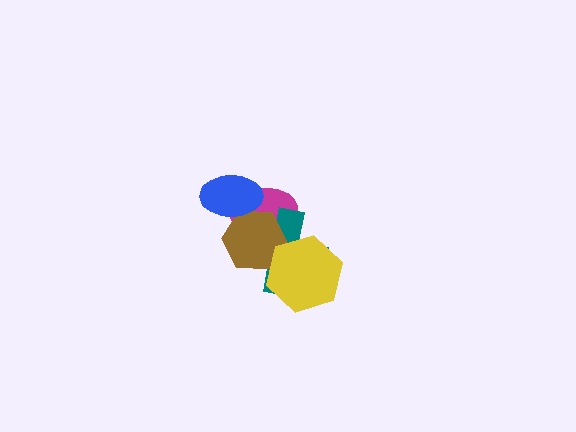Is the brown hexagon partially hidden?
Yes, it is partially covered by another shape.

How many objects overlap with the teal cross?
3 objects overlap with the teal cross.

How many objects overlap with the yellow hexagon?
2 objects overlap with the yellow hexagon.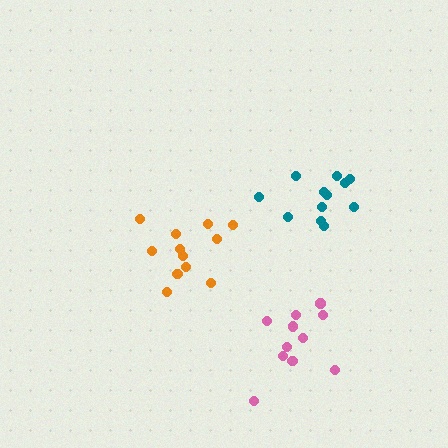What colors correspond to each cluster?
The clusters are colored: pink, orange, teal.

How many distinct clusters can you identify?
There are 3 distinct clusters.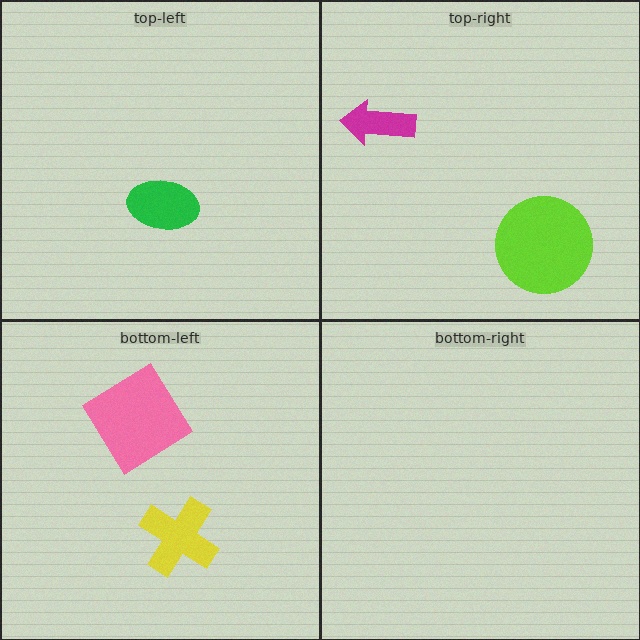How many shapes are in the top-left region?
1.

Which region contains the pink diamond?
The bottom-left region.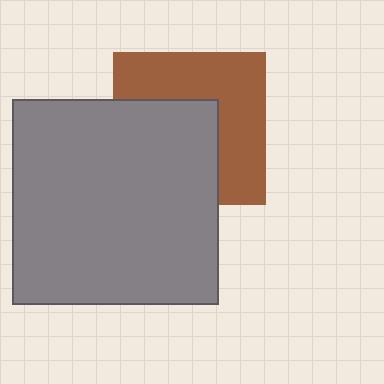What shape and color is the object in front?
The object in front is a gray square.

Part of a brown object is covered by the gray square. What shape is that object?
It is a square.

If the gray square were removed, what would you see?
You would see the complete brown square.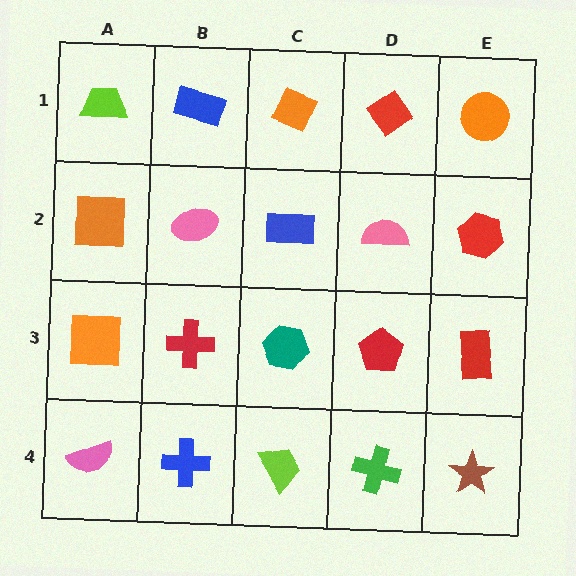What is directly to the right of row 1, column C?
A red diamond.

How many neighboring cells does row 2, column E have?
3.